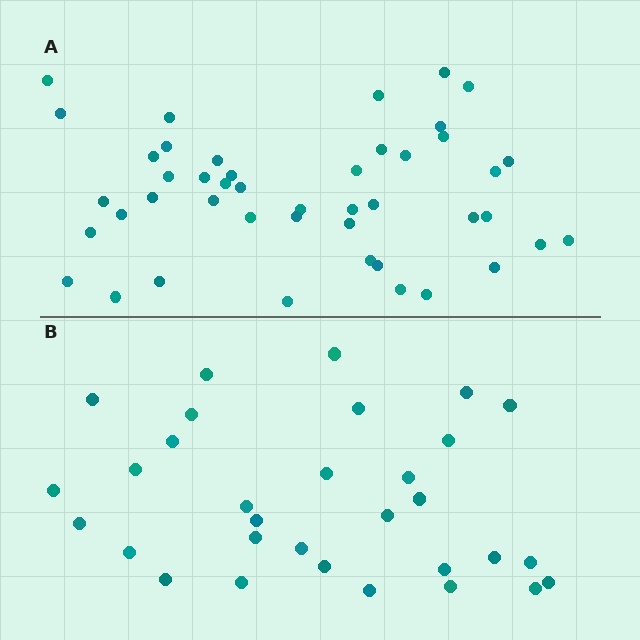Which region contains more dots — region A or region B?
Region A (the top region) has more dots.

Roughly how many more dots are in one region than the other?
Region A has approximately 15 more dots than region B.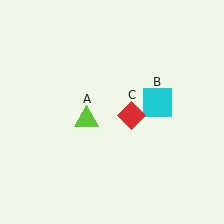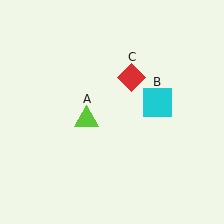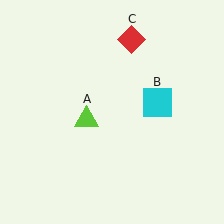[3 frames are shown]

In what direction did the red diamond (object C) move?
The red diamond (object C) moved up.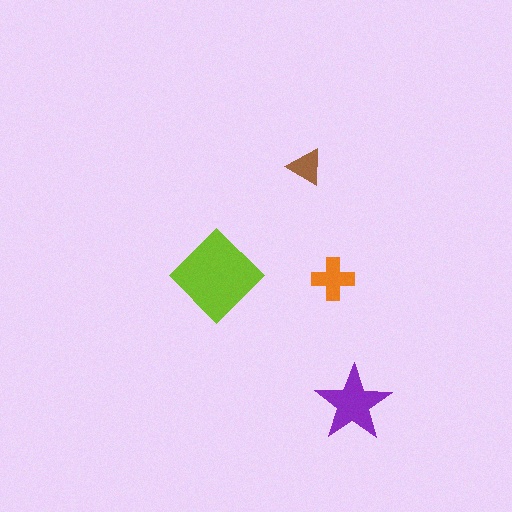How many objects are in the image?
There are 4 objects in the image.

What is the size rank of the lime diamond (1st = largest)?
1st.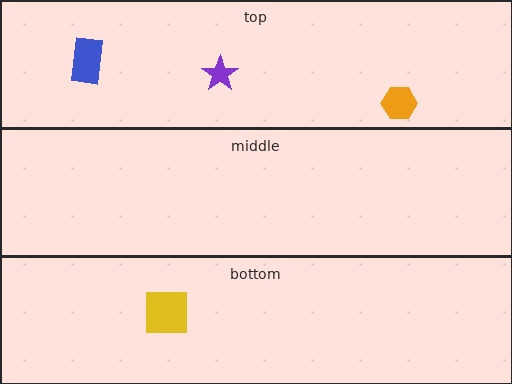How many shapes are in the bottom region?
1.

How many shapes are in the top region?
3.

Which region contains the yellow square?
The bottom region.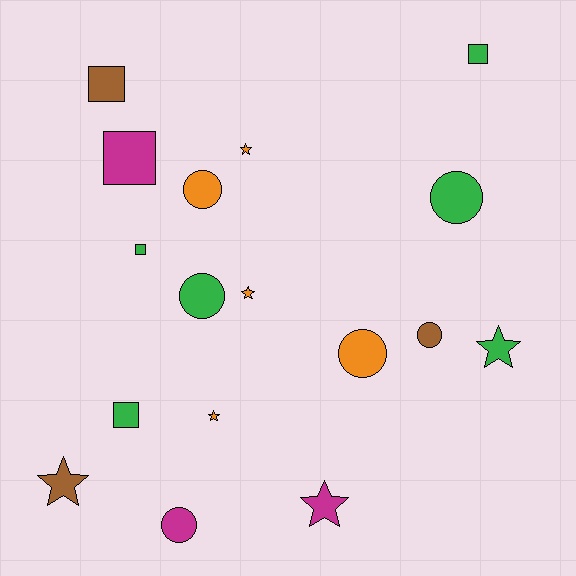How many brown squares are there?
There is 1 brown square.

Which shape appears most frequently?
Star, with 6 objects.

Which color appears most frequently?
Green, with 6 objects.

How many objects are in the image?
There are 17 objects.